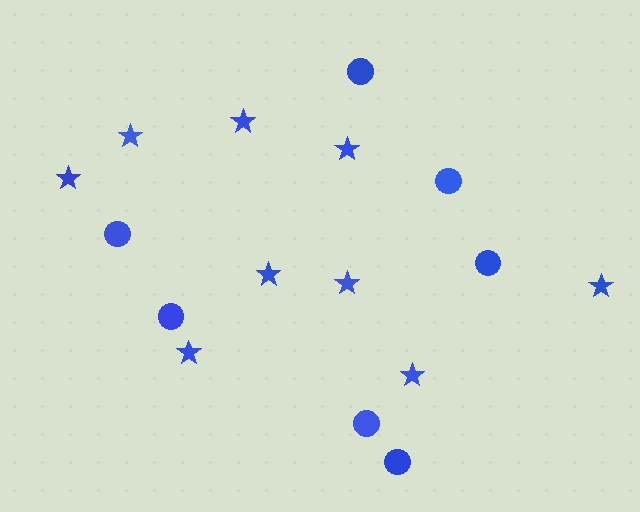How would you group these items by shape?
There are 2 groups: one group of circles (7) and one group of stars (9).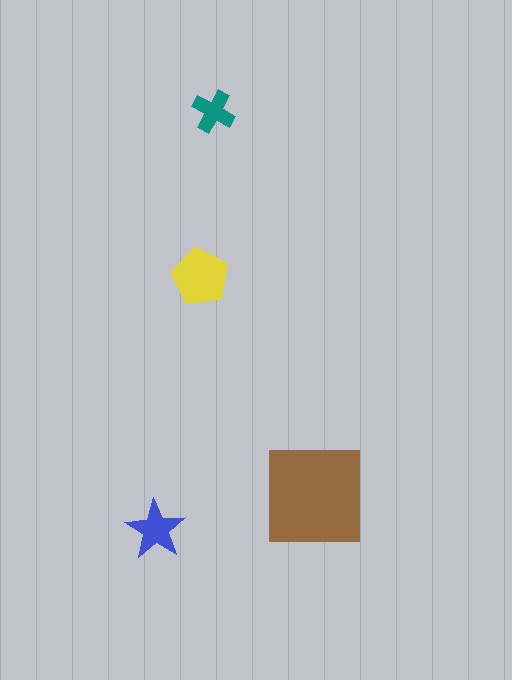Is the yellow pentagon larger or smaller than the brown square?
Smaller.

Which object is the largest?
The brown square.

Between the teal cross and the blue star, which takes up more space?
The blue star.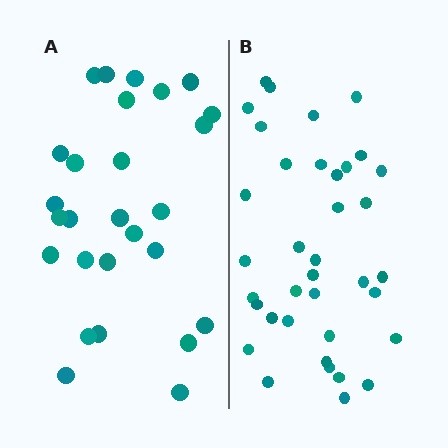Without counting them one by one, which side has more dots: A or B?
Region B (the right region) has more dots.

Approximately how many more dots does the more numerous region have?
Region B has roughly 10 or so more dots than region A.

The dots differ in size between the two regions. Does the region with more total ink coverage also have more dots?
No. Region A has more total ink coverage because its dots are larger, but region B actually contains more individual dots. Total area can be misleading — the number of items is what matters here.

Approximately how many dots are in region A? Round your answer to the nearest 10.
About 30 dots. (The exact count is 27, which rounds to 30.)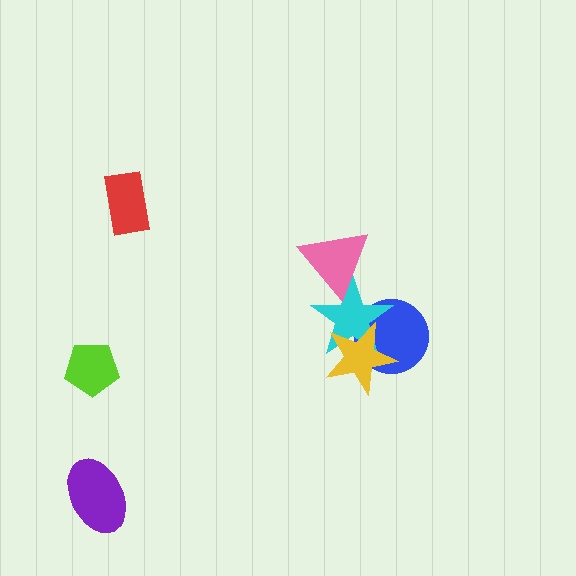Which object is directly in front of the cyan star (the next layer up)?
The yellow star is directly in front of the cyan star.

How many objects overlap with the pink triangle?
1 object overlaps with the pink triangle.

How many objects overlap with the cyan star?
3 objects overlap with the cyan star.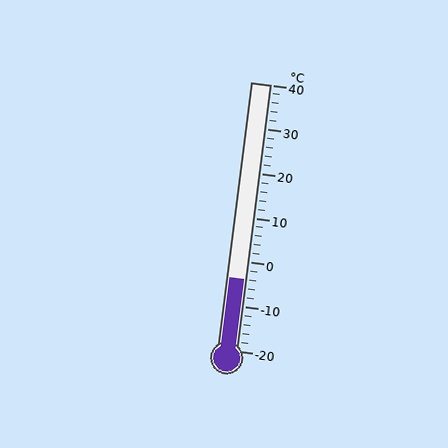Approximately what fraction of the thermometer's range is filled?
The thermometer is filled to approximately 25% of its range.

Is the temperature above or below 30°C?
The temperature is below 30°C.